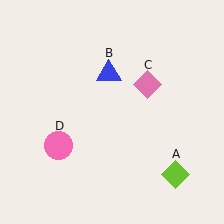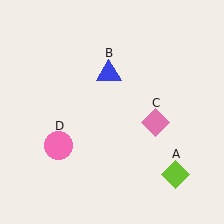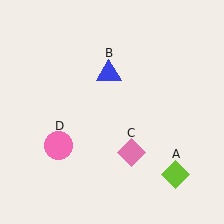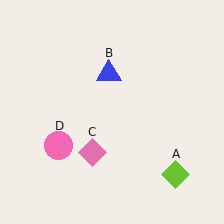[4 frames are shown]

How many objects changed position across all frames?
1 object changed position: pink diamond (object C).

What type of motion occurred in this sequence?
The pink diamond (object C) rotated clockwise around the center of the scene.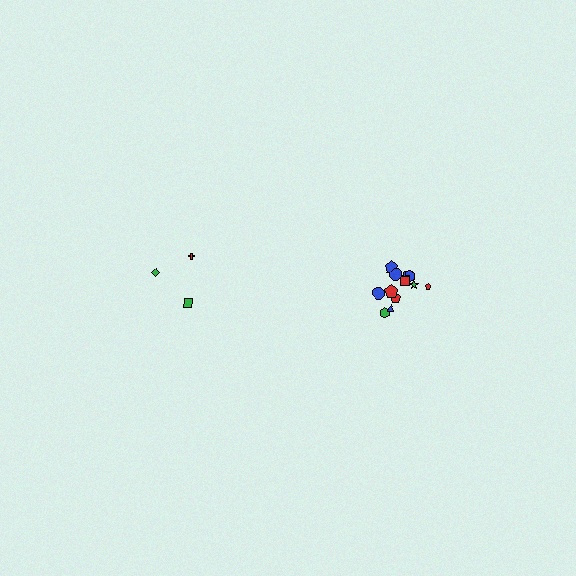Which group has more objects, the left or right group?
The right group.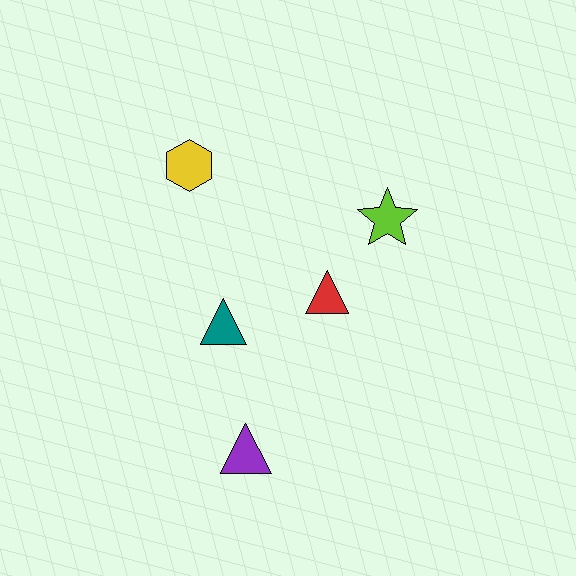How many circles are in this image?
There are no circles.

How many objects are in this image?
There are 5 objects.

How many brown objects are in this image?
There are no brown objects.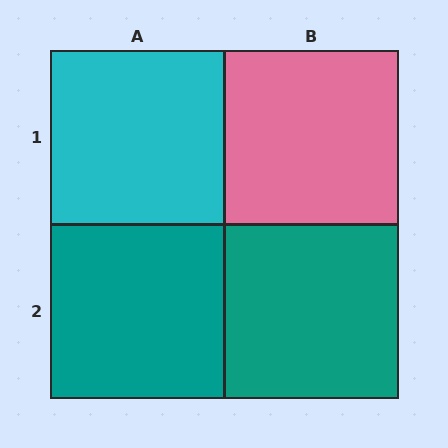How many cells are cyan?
1 cell is cyan.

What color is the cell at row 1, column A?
Cyan.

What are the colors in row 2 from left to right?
Teal, teal.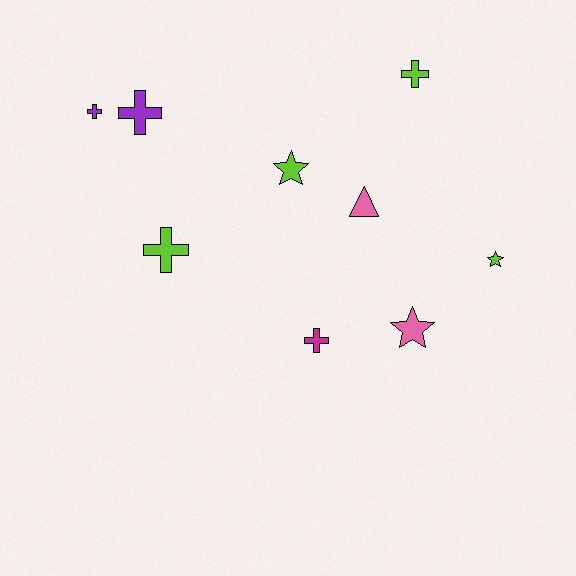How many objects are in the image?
There are 9 objects.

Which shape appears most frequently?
Cross, with 5 objects.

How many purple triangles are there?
There are no purple triangles.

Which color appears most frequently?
Lime, with 4 objects.